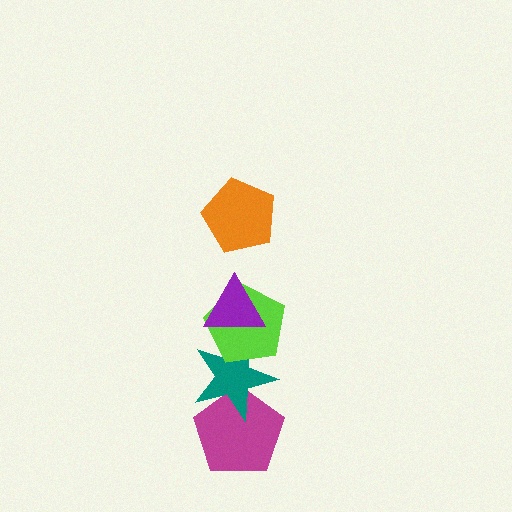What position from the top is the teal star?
The teal star is 4th from the top.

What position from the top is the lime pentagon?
The lime pentagon is 3rd from the top.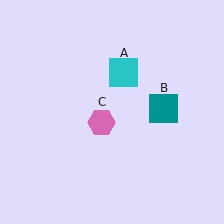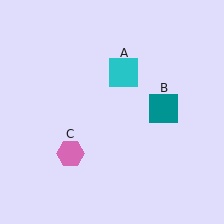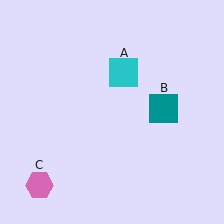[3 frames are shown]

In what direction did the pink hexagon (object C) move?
The pink hexagon (object C) moved down and to the left.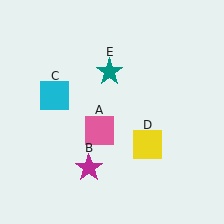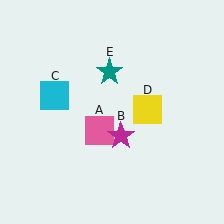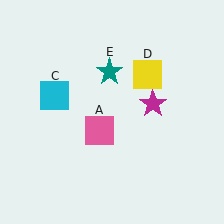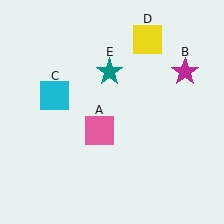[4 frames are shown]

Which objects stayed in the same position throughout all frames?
Pink square (object A) and cyan square (object C) and teal star (object E) remained stationary.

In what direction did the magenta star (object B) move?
The magenta star (object B) moved up and to the right.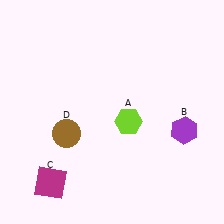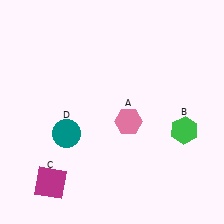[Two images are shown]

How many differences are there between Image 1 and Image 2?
There are 3 differences between the two images.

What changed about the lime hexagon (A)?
In Image 1, A is lime. In Image 2, it changed to pink.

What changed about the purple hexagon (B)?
In Image 1, B is purple. In Image 2, it changed to green.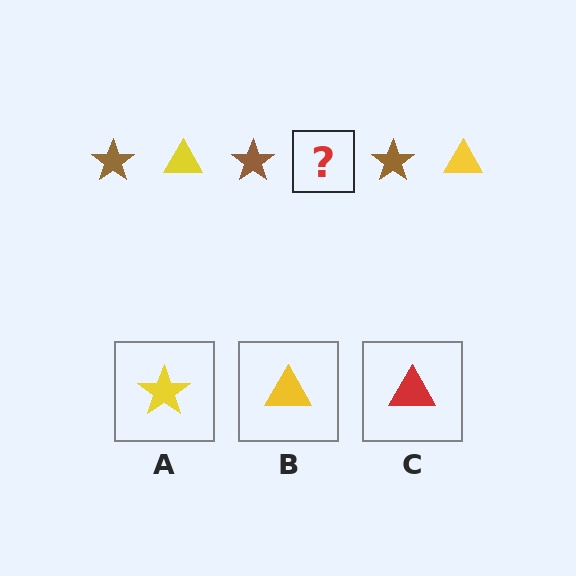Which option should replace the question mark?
Option B.